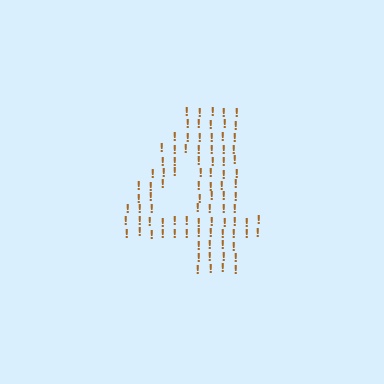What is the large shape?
The large shape is the digit 4.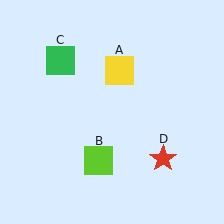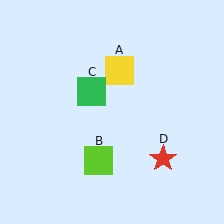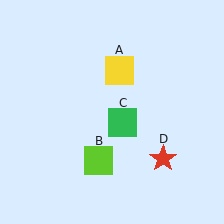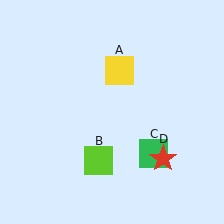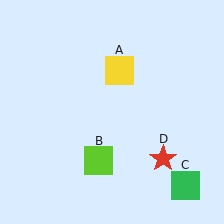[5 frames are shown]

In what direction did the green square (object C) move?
The green square (object C) moved down and to the right.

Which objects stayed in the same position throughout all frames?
Yellow square (object A) and lime square (object B) and red star (object D) remained stationary.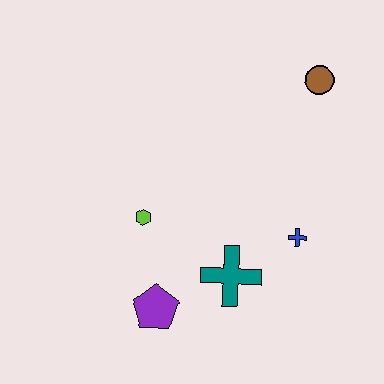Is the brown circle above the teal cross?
Yes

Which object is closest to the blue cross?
The teal cross is closest to the blue cross.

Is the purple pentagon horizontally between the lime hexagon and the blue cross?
Yes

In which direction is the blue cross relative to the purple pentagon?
The blue cross is to the right of the purple pentagon.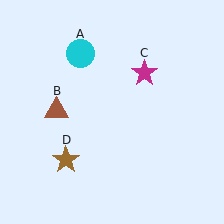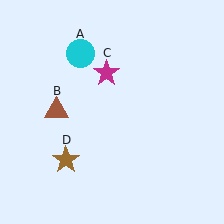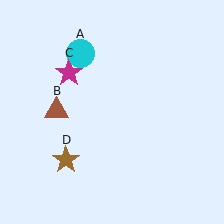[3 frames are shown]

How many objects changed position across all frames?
1 object changed position: magenta star (object C).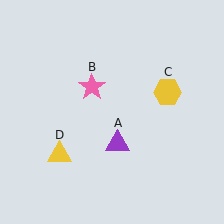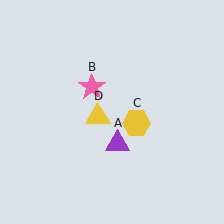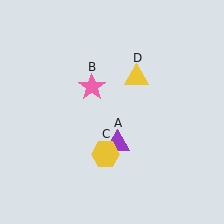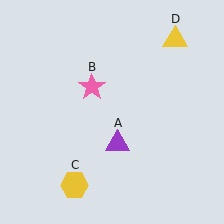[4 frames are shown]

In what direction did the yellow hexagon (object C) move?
The yellow hexagon (object C) moved down and to the left.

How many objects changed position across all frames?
2 objects changed position: yellow hexagon (object C), yellow triangle (object D).